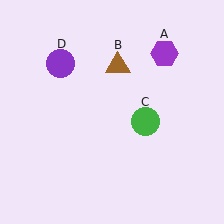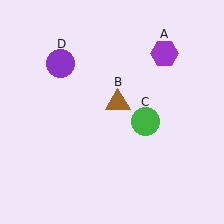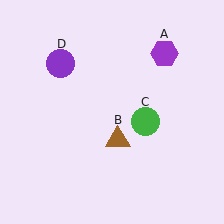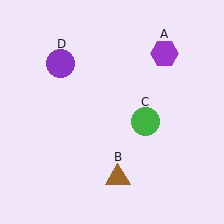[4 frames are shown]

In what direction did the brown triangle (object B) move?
The brown triangle (object B) moved down.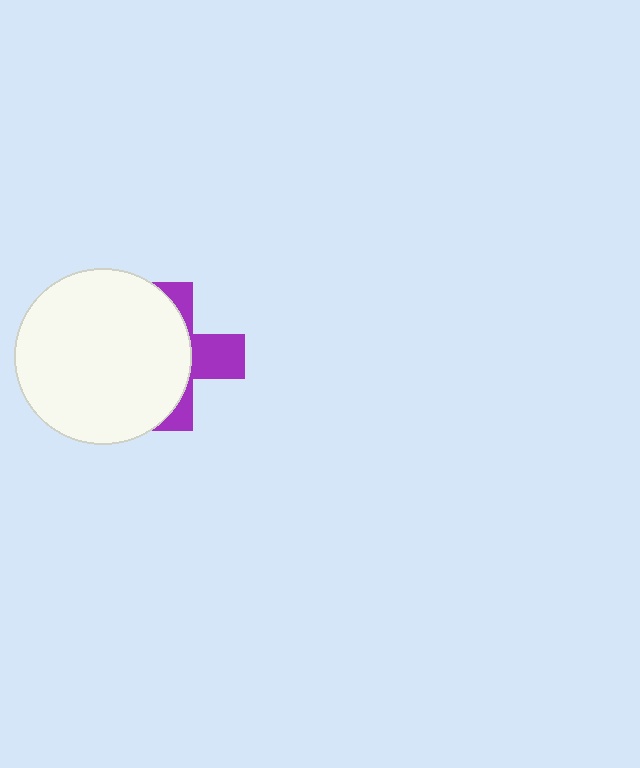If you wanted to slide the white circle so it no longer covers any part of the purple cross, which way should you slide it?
Slide it left — that is the most direct way to separate the two shapes.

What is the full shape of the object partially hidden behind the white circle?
The partially hidden object is a purple cross.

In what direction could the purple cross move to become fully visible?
The purple cross could move right. That would shift it out from behind the white circle entirely.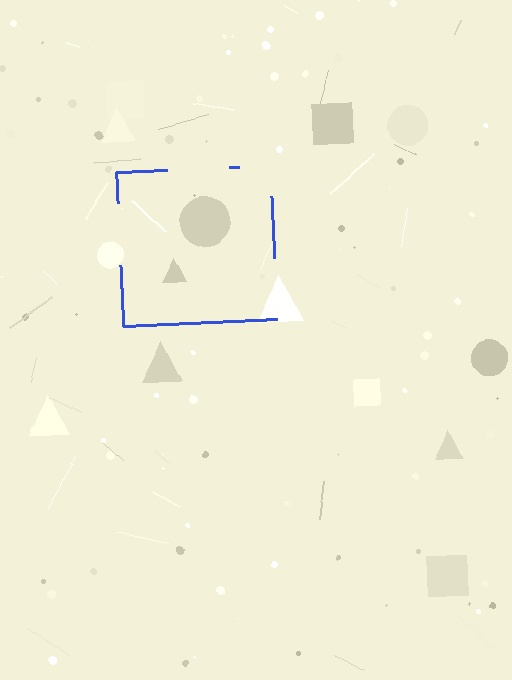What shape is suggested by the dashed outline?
The dashed outline suggests a square.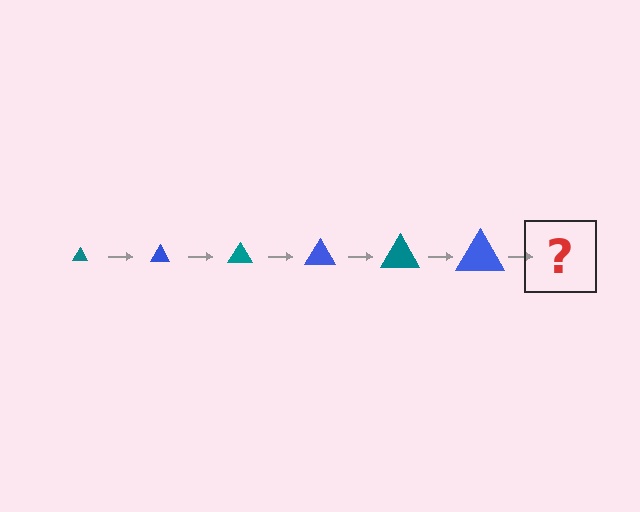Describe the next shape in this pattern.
It should be a teal triangle, larger than the previous one.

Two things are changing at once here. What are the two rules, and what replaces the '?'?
The two rules are that the triangle grows larger each step and the color cycles through teal and blue. The '?' should be a teal triangle, larger than the previous one.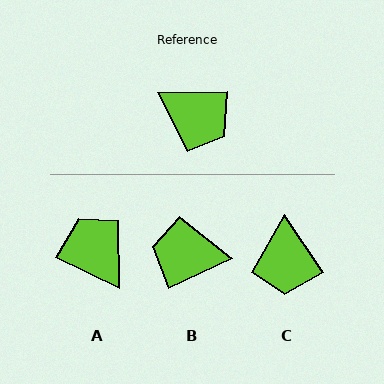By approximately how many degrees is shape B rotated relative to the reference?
Approximately 155 degrees clockwise.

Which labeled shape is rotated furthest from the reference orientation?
B, about 155 degrees away.